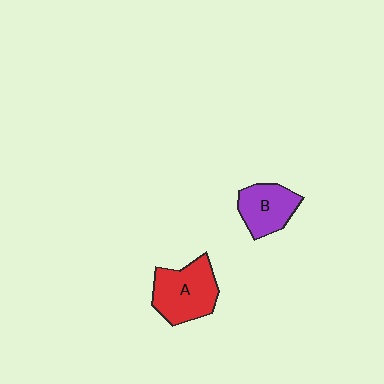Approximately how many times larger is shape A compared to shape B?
Approximately 1.3 times.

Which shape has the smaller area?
Shape B (purple).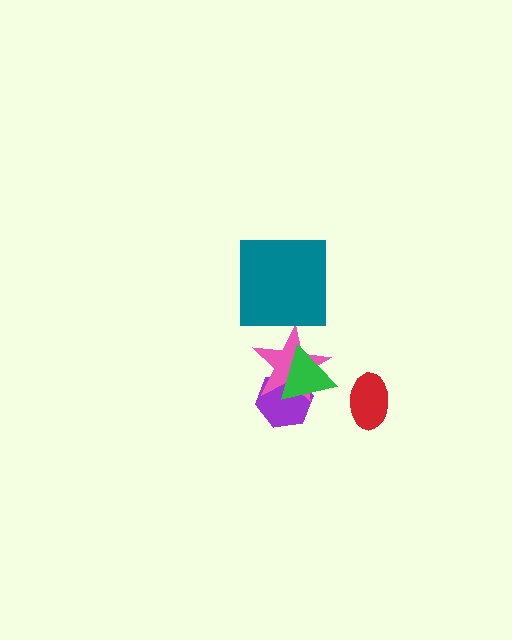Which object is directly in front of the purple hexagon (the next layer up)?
The pink star is directly in front of the purple hexagon.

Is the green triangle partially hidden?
No, no other shape covers it.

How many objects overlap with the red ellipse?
0 objects overlap with the red ellipse.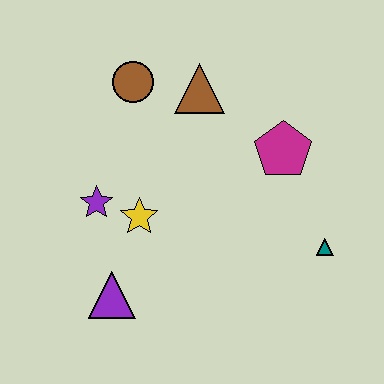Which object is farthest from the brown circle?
The teal triangle is farthest from the brown circle.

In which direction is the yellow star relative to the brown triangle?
The yellow star is below the brown triangle.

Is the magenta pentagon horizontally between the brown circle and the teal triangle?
Yes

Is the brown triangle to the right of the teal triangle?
No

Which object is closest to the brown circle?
The brown triangle is closest to the brown circle.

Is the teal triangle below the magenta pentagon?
Yes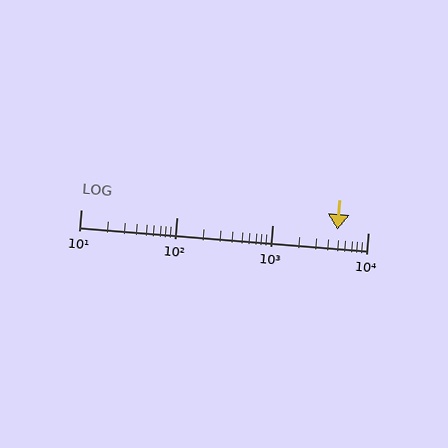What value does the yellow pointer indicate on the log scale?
The pointer indicates approximately 4800.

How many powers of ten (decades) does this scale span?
The scale spans 3 decades, from 10 to 10000.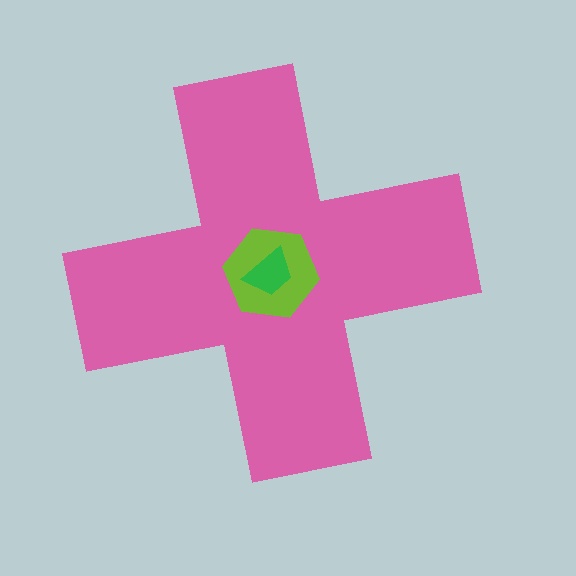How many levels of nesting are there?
3.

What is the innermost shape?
The green trapezoid.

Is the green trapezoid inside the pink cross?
Yes.